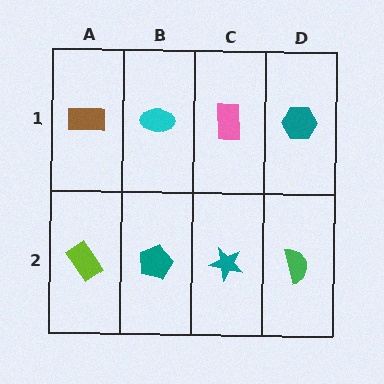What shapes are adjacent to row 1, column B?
A teal pentagon (row 2, column B), a brown rectangle (row 1, column A), a pink rectangle (row 1, column C).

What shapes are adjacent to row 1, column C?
A teal star (row 2, column C), a cyan ellipse (row 1, column B), a teal hexagon (row 1, column D).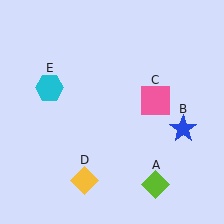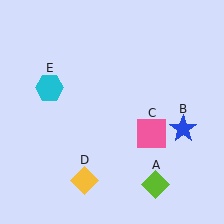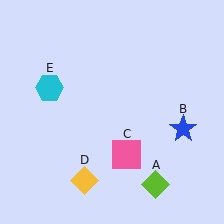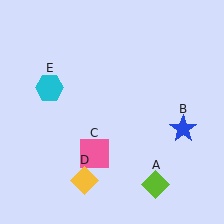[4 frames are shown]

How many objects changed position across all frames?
1 object changed position: pink square (object C).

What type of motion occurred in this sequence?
The pink square (object C) rotated clockwise around the center of the scene.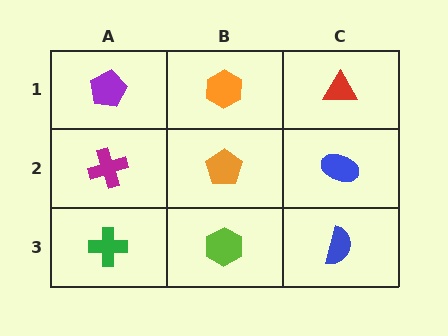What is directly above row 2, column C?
A red triangle.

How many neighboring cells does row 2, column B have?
4.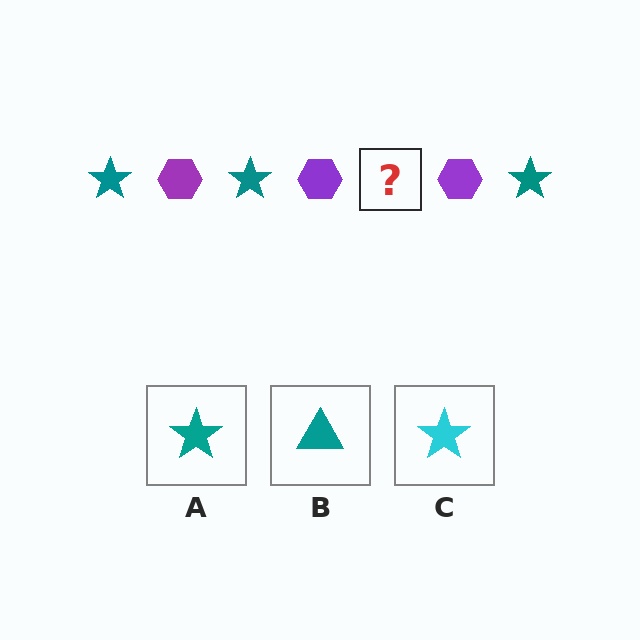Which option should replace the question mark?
Option A.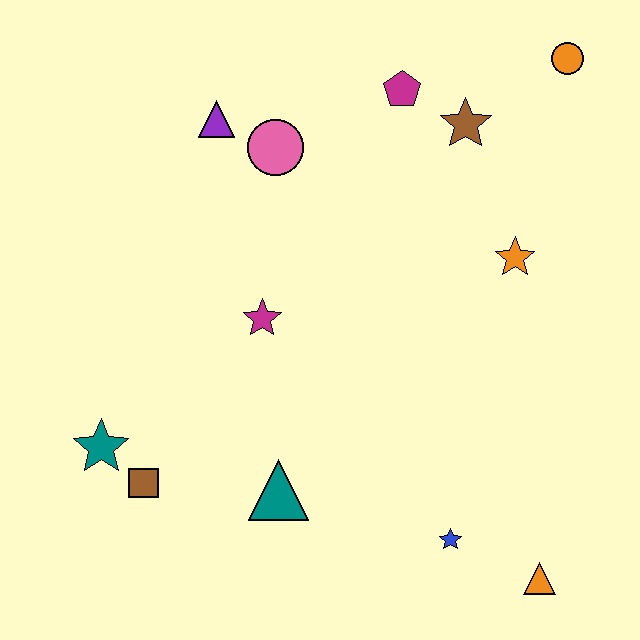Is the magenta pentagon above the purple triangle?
Yes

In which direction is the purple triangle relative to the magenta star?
The purple triangle is above the magenta star.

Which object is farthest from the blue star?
The orange circle is farthest from the blue star.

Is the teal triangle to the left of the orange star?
Yes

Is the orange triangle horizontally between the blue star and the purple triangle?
No